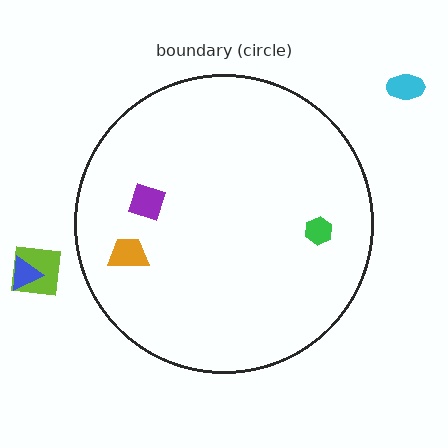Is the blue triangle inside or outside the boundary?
Outside.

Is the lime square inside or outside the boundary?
Outside.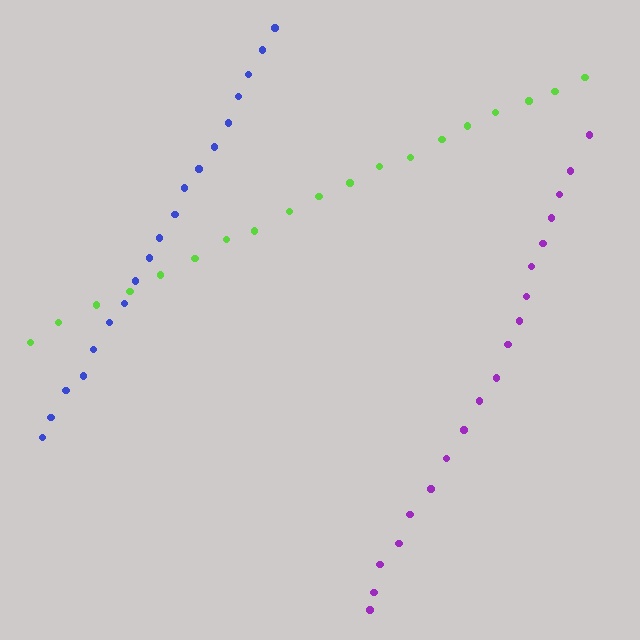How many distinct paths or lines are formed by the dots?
There are 3 distinct paths.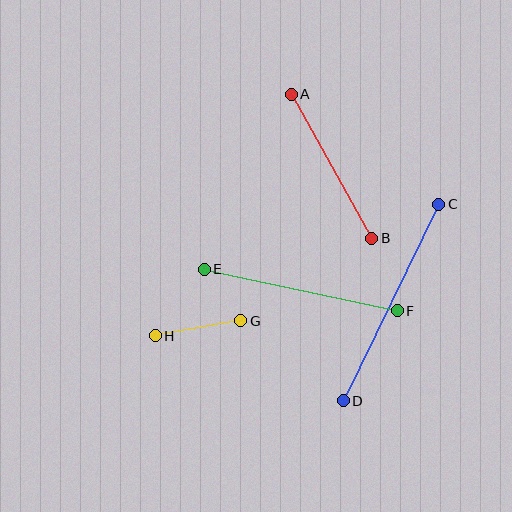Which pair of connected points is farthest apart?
Points C and D are farthest apart.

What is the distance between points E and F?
The distance is approximately 198 pixels.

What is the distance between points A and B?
The distance is approximately 166 pixels.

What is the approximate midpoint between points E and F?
The midpoint is at approximately (301, 290) pixels.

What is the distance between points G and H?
The distance is approximately 87 pixels.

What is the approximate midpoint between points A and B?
The midpoint is at approximately (331, 166) pixels.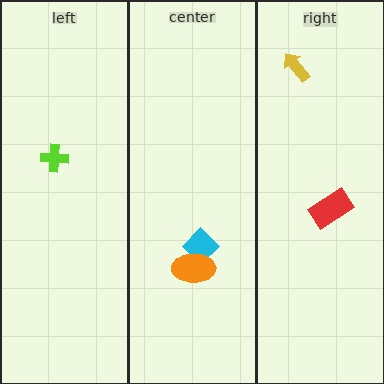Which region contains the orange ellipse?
The center region.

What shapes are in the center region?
The cyan diamond, the orange ellipse.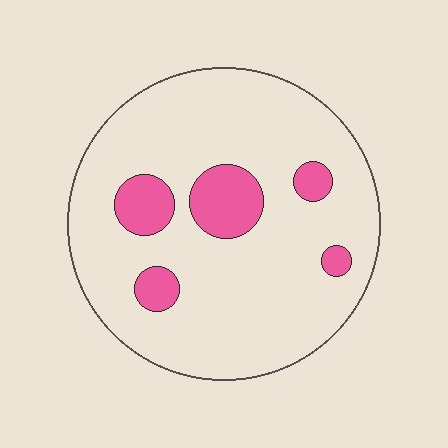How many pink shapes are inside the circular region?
5.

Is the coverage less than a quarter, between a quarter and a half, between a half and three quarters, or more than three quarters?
Less than a quarter.